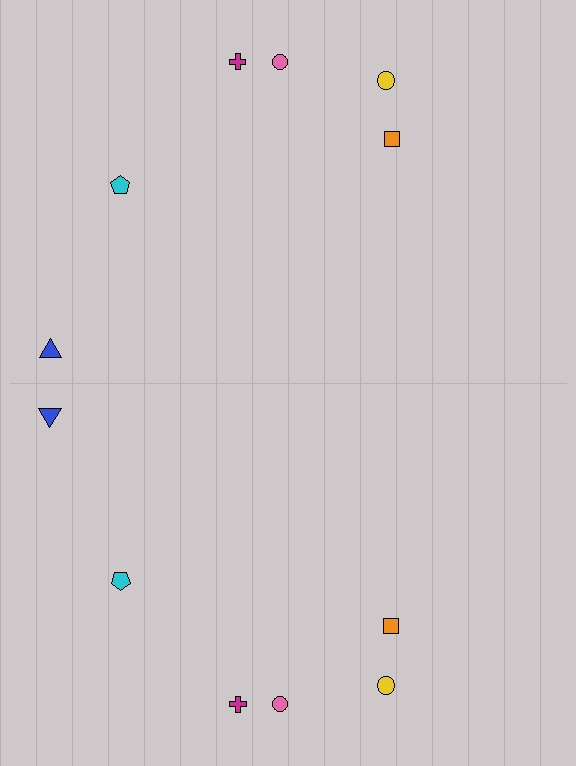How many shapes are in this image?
There are 12 shapes in this image.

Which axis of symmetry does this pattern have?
The pattern has a horizontal axis of symmetry running through the center of the image.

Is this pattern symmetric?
Yes, this pattern has bilateral (reflection) symmetry.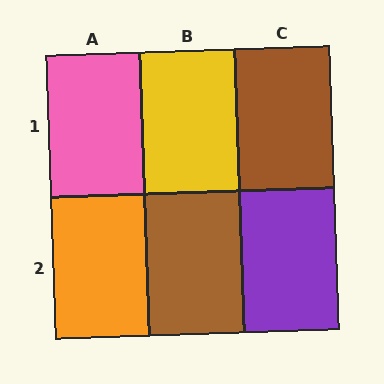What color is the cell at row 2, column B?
Brown.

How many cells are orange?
1 cell is orange.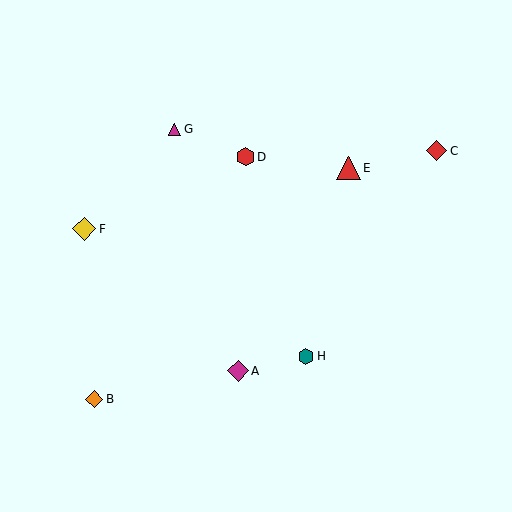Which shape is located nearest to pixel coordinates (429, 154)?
The red diamond (labeled C) at (437, 151) is nearest to that location.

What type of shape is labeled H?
Shape H is a teal hexagon.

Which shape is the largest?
The red triangle (labeled E) is the largest.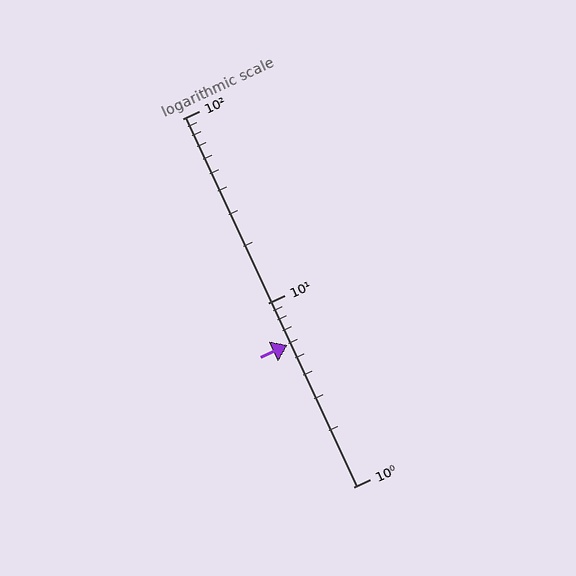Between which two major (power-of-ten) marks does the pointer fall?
The pointer is between 1 and 10.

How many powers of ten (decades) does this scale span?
The scale spans 2 decades, from 1 to 100.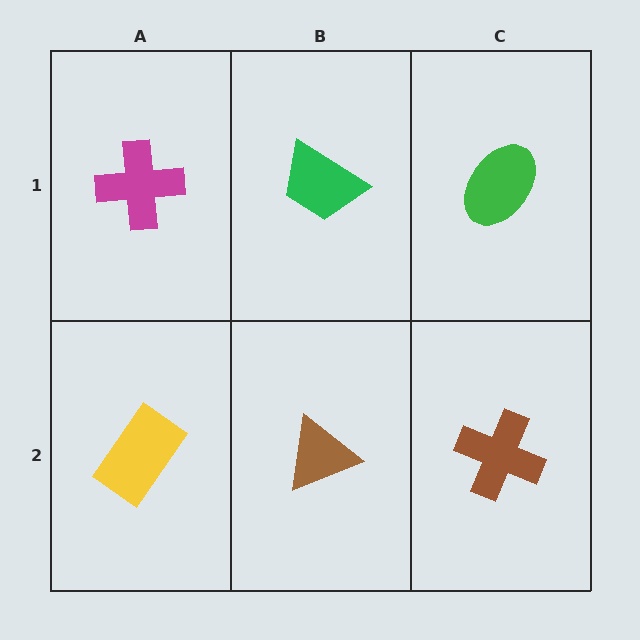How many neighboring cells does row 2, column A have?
2.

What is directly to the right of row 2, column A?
A brown triangle.